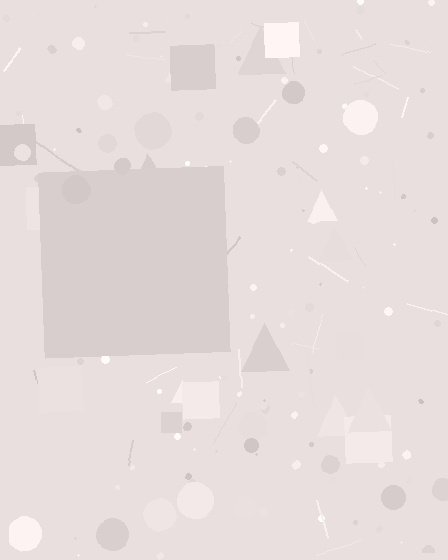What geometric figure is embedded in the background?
A square is embedded in the background.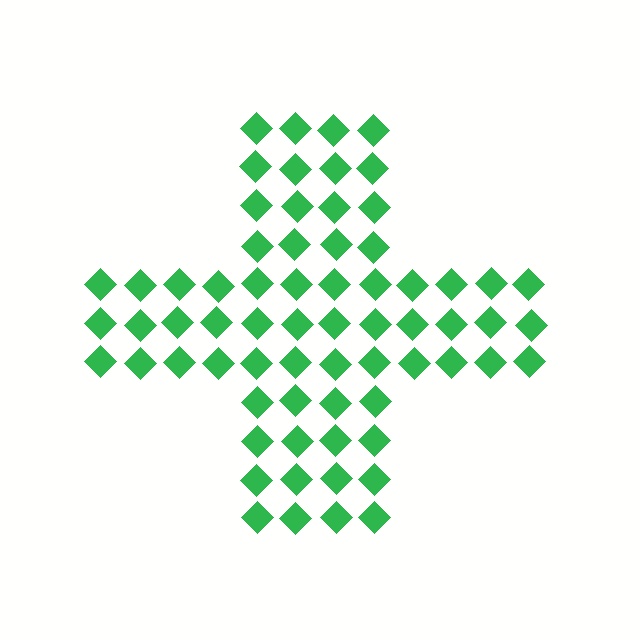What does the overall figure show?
The overall figure shows a cross.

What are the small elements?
The small elements are diamonds.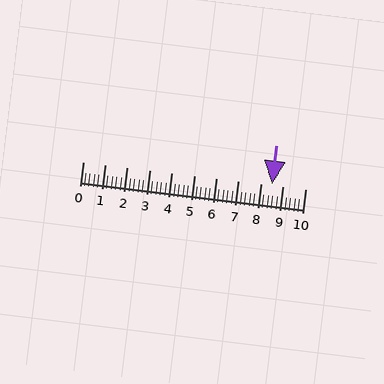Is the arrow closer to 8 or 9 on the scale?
The arrow is closer to 9.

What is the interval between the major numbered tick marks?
The major tick marks are spaced 1 units apart.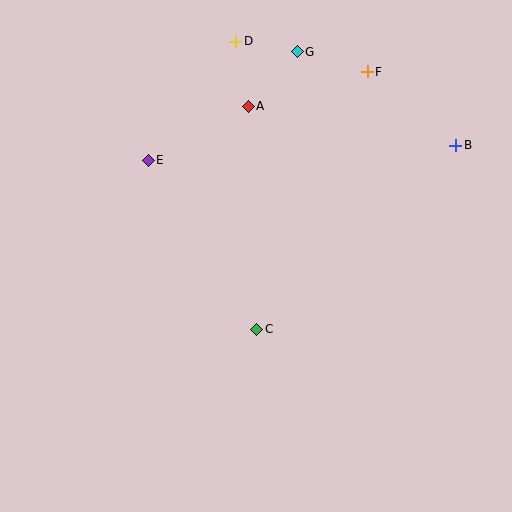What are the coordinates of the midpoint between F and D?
The midpoint between F and D is at (301, 56).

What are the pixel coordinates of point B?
Point B is at (456, 145).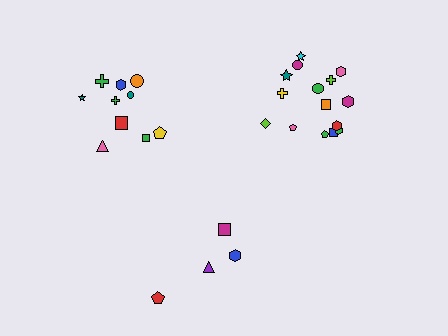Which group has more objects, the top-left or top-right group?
The top-right group.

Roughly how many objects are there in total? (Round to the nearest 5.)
Roughly 30 objects in total.